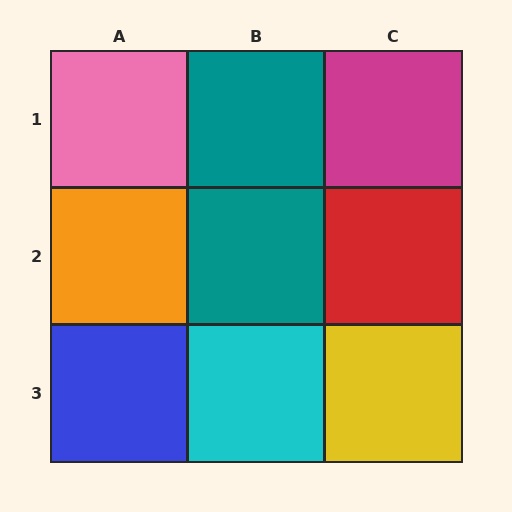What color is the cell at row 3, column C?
Yellow.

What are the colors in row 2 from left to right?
Orange, teal, red.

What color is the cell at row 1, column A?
Pink.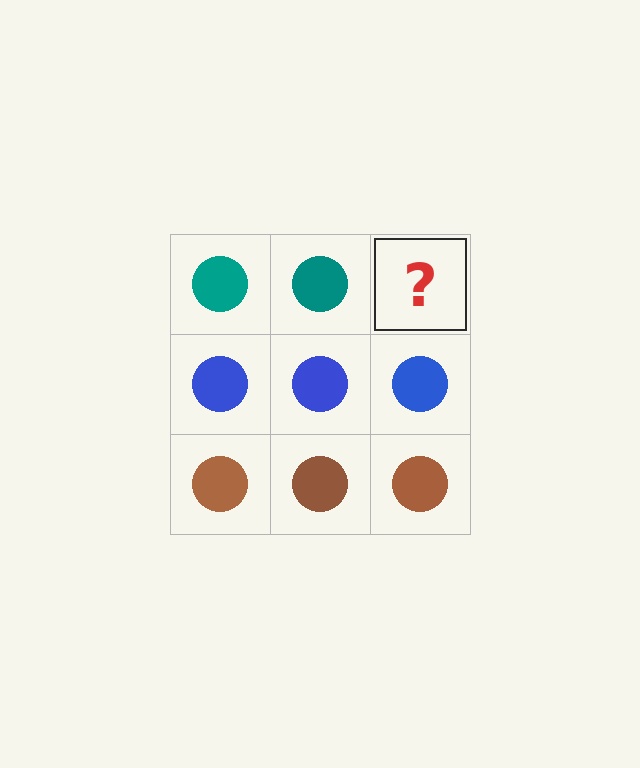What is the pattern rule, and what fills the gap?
The rule is that each row has a consistent color. The gap should be filled with a teal circle.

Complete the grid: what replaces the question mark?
The question mark should be replaced with a teal circle.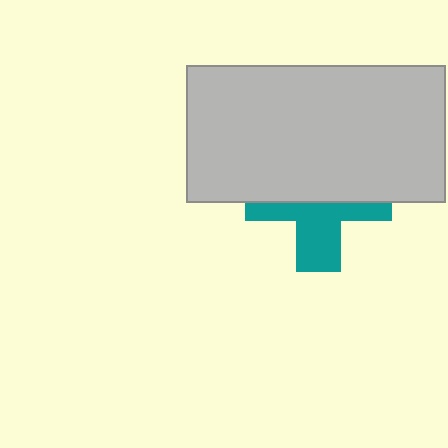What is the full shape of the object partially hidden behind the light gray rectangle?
The partially hidden object is a teal cross.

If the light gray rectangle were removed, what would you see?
You would see the complete teal cross.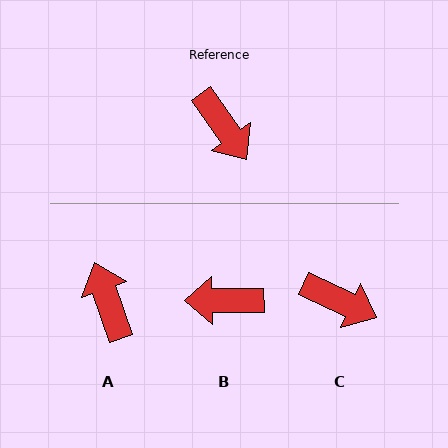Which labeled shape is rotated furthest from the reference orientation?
A, about 164 degrees away.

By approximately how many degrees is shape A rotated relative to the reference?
Approximately 164 degrees counter-clockwise.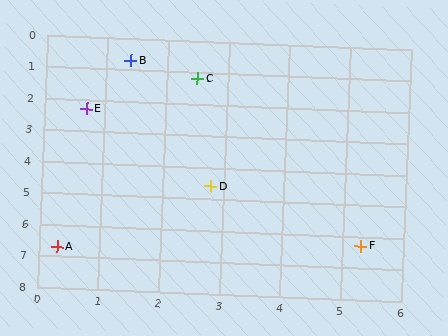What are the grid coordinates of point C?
Point C is at approximately (2.5, 1.2).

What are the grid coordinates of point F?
Point F is at approximately (5.3, 6.3).